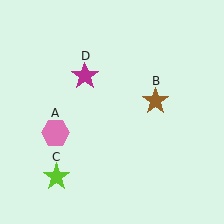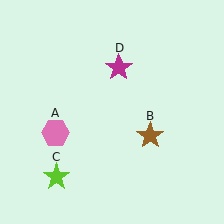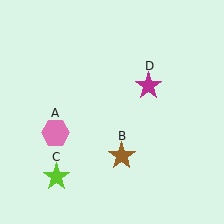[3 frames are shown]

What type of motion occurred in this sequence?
The brown star (object B), magenta star (object D) rotated clockwise around the center of the scene.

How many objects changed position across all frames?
2 objects changed position: brown star (object B), magenta star (object D).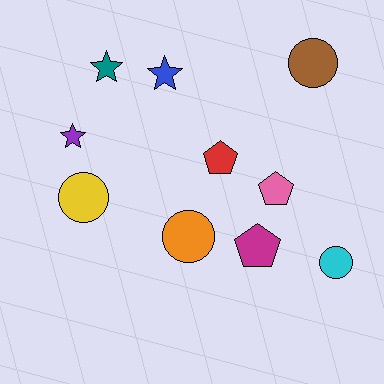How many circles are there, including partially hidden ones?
There are 4 circles.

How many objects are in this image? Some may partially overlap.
There are 10 objects.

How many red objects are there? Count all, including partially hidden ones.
There is 1 red object.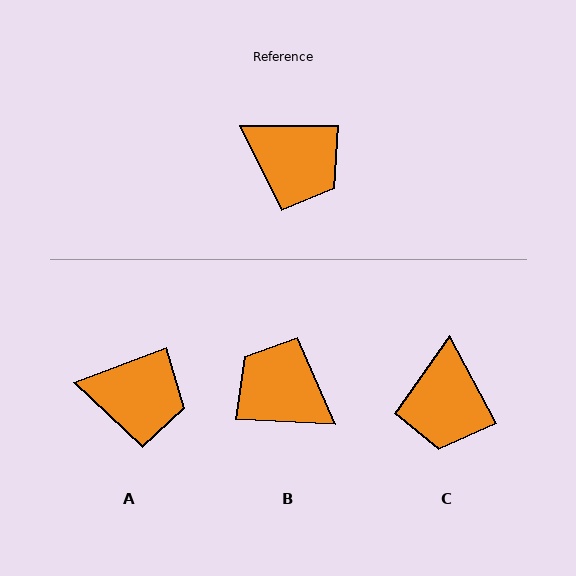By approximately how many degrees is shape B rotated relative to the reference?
Approximately 177 degrees counter-clockwise.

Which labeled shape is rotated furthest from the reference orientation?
B, about 177 degrees away.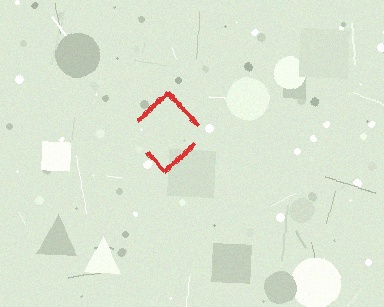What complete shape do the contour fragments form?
The contour fragments form a diamond.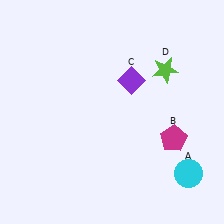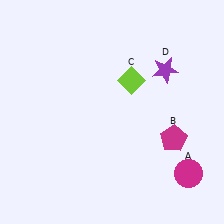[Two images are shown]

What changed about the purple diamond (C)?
In Image 1, C is purple. In Image 2, it changed to lime.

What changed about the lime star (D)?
In Image 1, D is lime. In Image 2, it changed to purple.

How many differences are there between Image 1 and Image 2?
There are 3 differences between the two images.